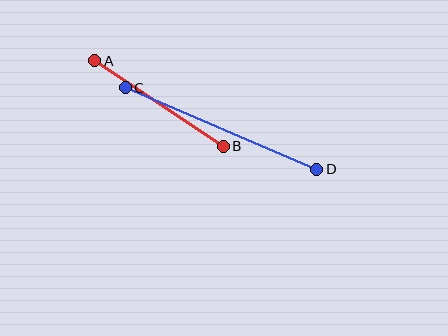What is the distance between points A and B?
The distance is approximately 155 pixels.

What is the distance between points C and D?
The distance is approximately 208 pixels.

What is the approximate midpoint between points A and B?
The midpoint is at approximately (159, 104) pixels.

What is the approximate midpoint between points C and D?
The midpoint is at approximately (221, 129) pixels.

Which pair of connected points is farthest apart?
Points C and D are farthest apart.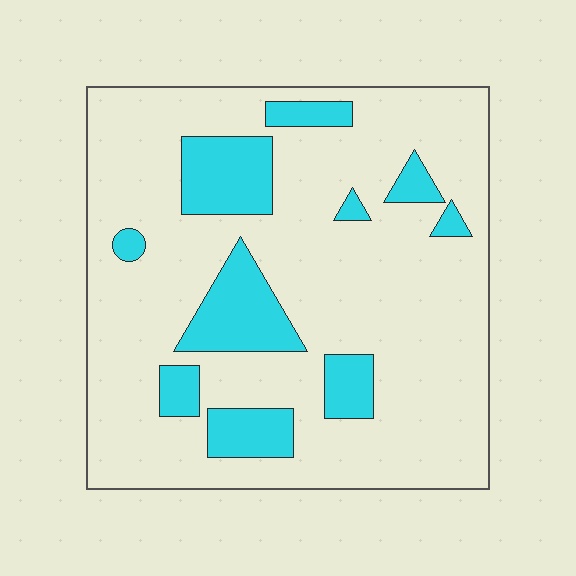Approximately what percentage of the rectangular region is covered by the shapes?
Approximately 20%.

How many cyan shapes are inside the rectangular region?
10.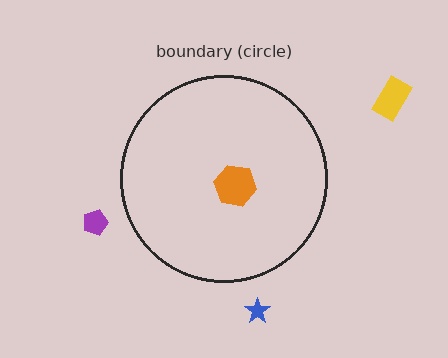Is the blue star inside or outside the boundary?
Outside.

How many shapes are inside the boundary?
1 inside, 3 outside.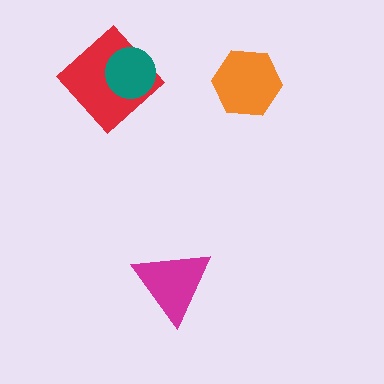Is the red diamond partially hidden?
Yes, it is partially covered by another shape.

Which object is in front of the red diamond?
The teal circle is in front of the red diamond.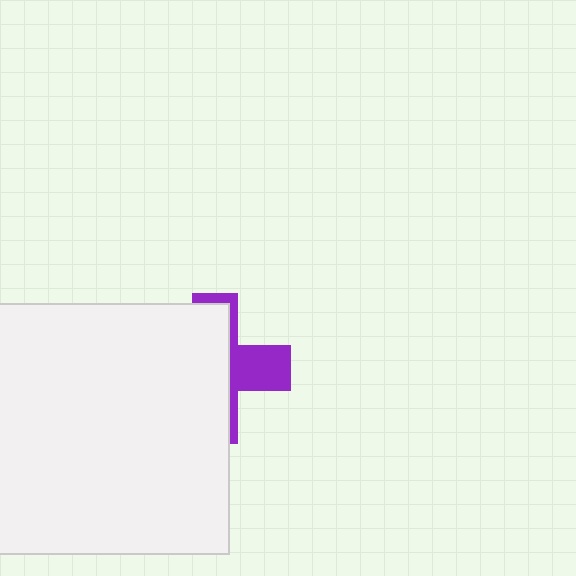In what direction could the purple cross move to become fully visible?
The purple cross could move right. That would shift it out from behind the white rectangle entirely.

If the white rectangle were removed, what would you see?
You would see the complete purple cross.